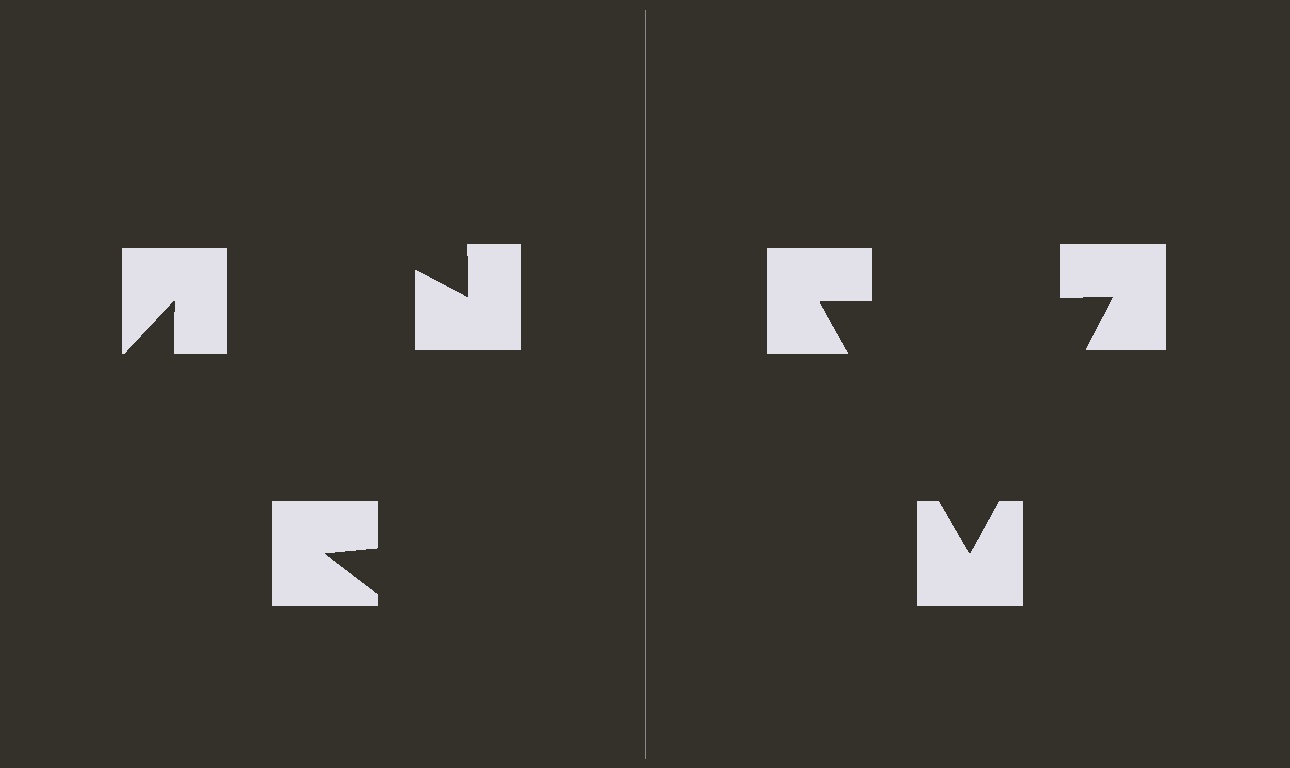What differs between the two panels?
The notched squares are positioned identically on both sides; only the wedge orientations differ. On the right they align to a triangle; on the left they are misaligned.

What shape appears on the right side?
An illusory triangle.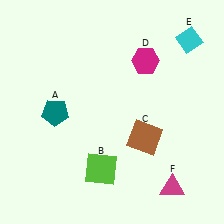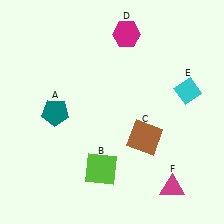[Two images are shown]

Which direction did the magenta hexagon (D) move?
The magenta hexagon (D) moved up.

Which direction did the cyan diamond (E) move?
The cyan diamond (E) moved down.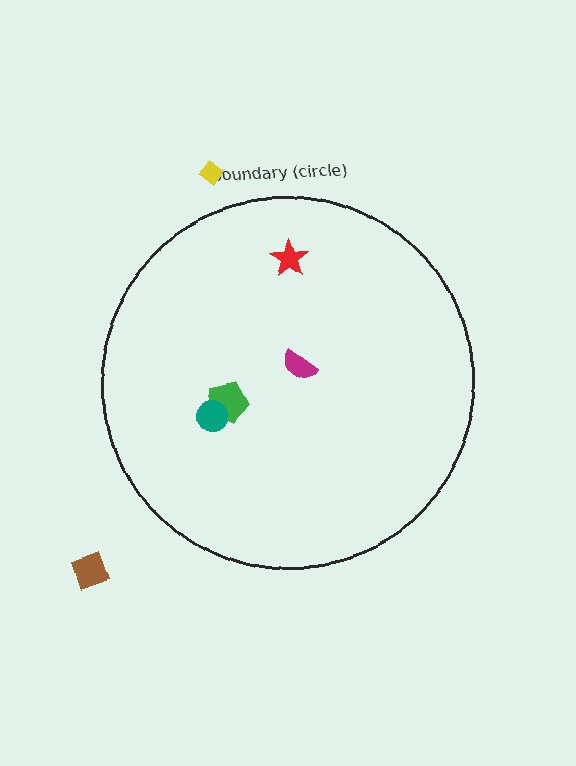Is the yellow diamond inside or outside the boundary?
Outside.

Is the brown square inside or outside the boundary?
Outside.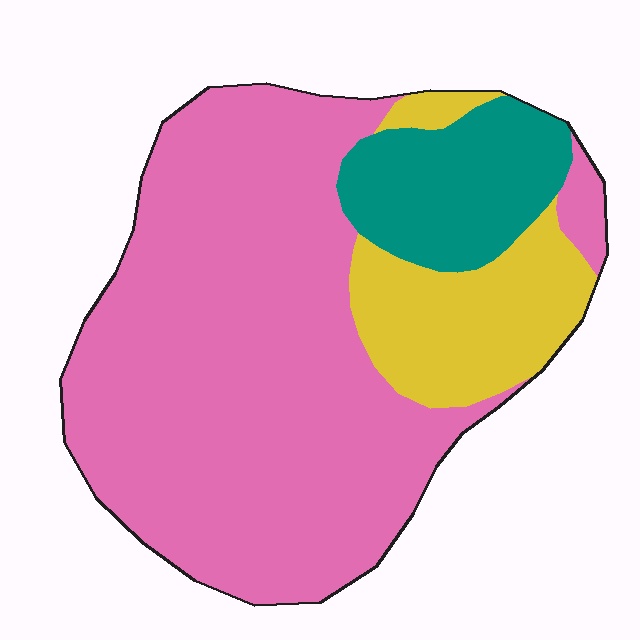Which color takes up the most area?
Pink, at roughly 70%.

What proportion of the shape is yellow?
Yellow covers 17% of the shape.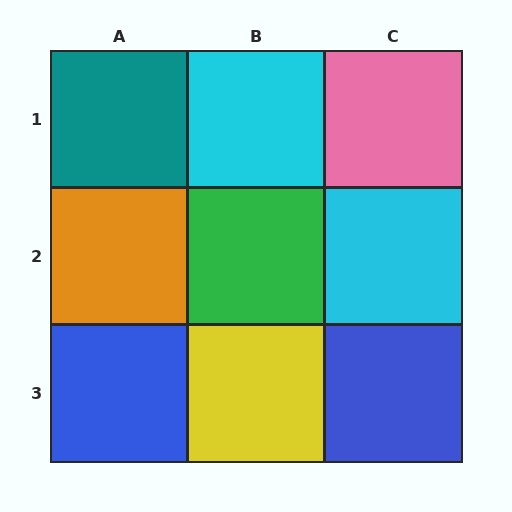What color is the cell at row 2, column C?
Cyan.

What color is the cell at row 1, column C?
Pink.